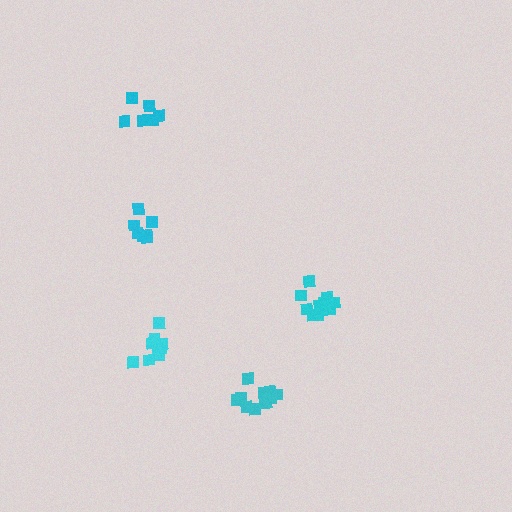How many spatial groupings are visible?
There are 5 spatial groupings.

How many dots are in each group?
Group 1: 9 dots, Group 2: 11 dots, Group 3: 6 dots, Group 4: 10 dots, Group 5: 7 dots (43 total).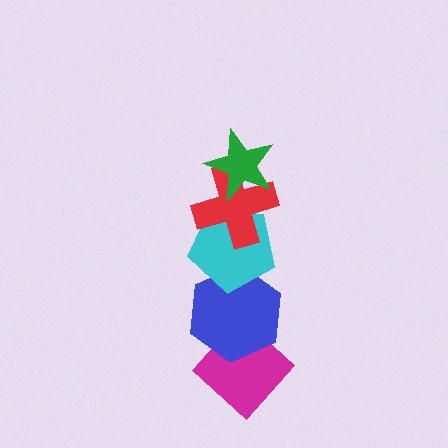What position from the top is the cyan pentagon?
The cyan pentagon is 3rd from the top.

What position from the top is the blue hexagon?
The blue hexagon is 4th from the top.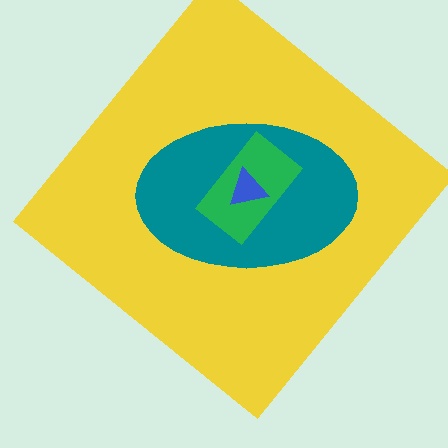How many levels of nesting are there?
4.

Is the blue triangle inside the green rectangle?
Yes.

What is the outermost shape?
The yellow diamond.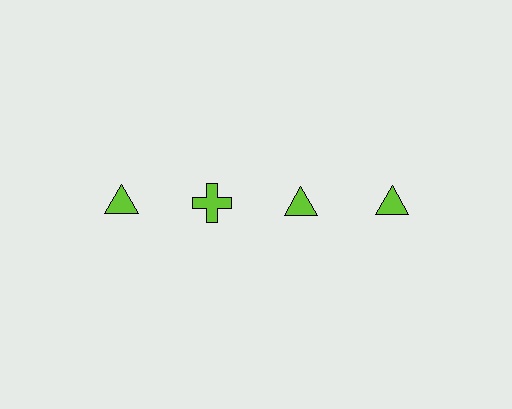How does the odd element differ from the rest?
It has a different shape: cross instead of triangle.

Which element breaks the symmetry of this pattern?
The lime cross in the top row, second from left column breaks the symmetry. All other shapes are lime triangles.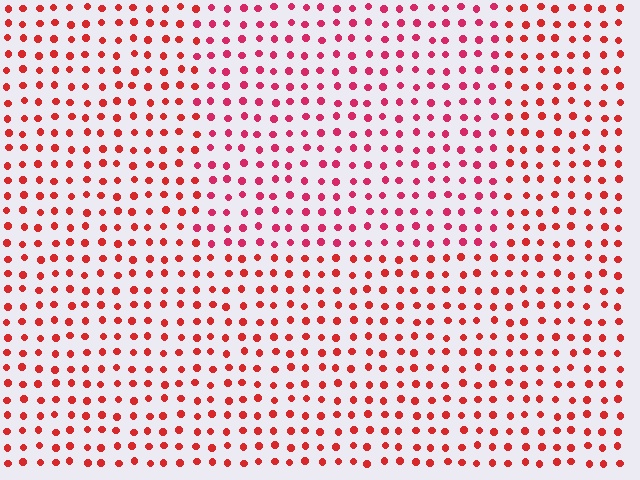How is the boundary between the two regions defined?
The boundary is defined purely by a slight shift in hue (about 21 degrees). Spacing, size, and orientation are identical on both sides.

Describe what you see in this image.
The image is filled with small red elements in a uniform arrangement. A rectangle-shaped region is visible where the elements are tinted to a slightly different hue, forming a subtle color boundary.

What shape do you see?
I see a rectangle.